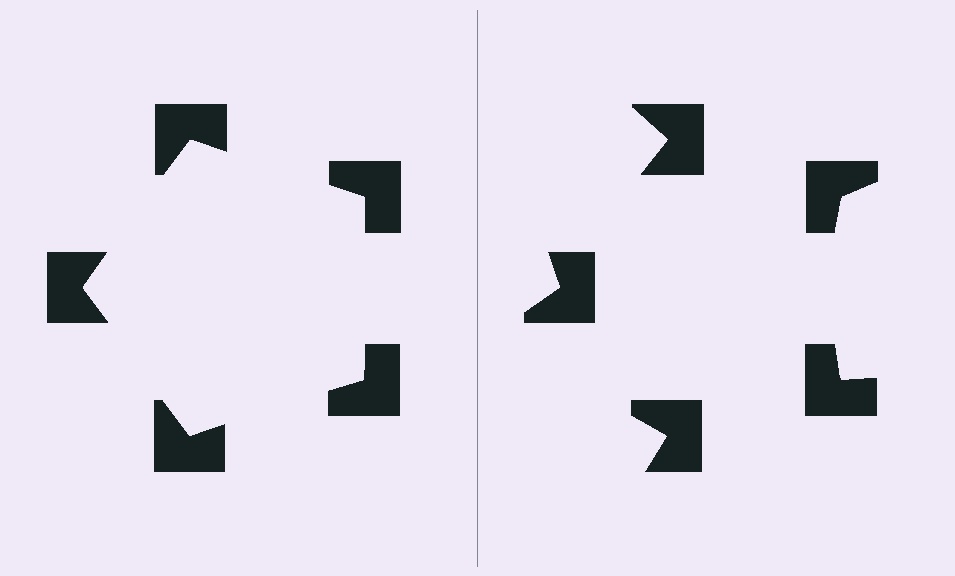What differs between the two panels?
The notched squares are positioned identically on both sides; only the wedge orientations differ. On the left they align to a pentagon; on the right they are misaligned.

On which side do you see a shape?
An illusory pentagon appears on the left side. On the right side the wedge cuts are rotated, so no coherent shape forms.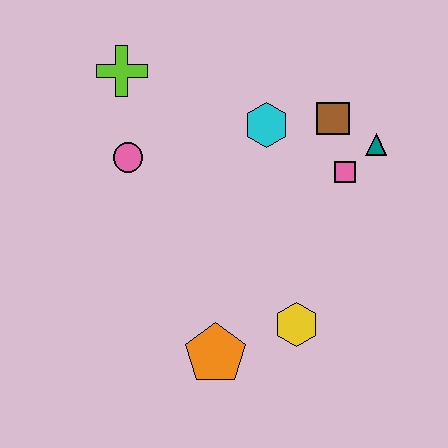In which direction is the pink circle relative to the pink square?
The pink circle is to the left of the pink square.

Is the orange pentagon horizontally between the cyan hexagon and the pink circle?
Yes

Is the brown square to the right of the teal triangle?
No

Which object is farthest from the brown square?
The orange pentagon is farthest from the brown square.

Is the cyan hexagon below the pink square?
No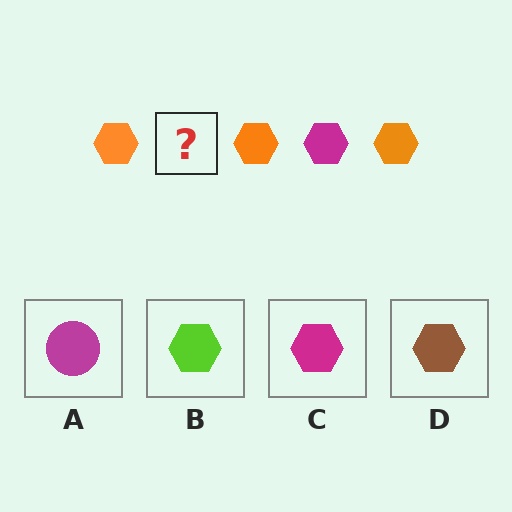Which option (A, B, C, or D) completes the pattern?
C.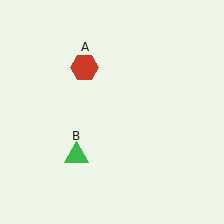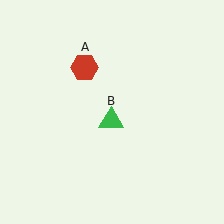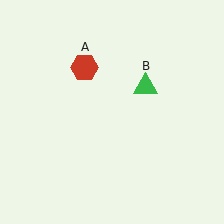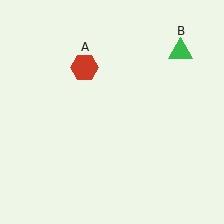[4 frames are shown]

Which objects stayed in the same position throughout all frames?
Red hexagon (object A) remained stationary.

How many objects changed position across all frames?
1 object changed position: green triangle (object B).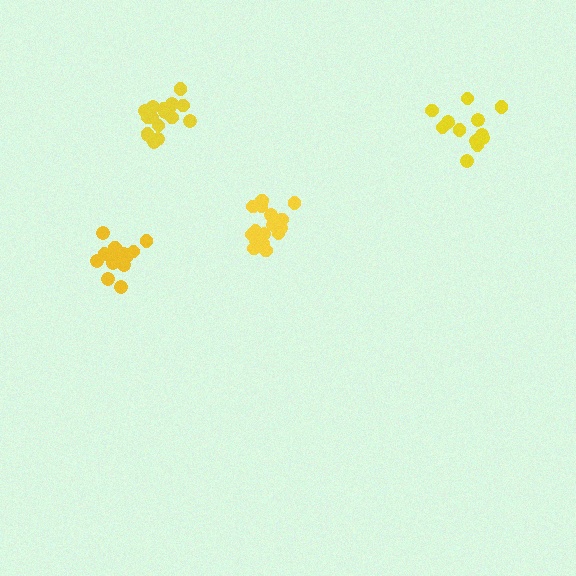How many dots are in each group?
Group 1: 16 dots, Group 2: 18 dots, Group 3: 13 dots, Group 4: 14 dots (61 total).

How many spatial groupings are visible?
There are 4 spatial groupings.